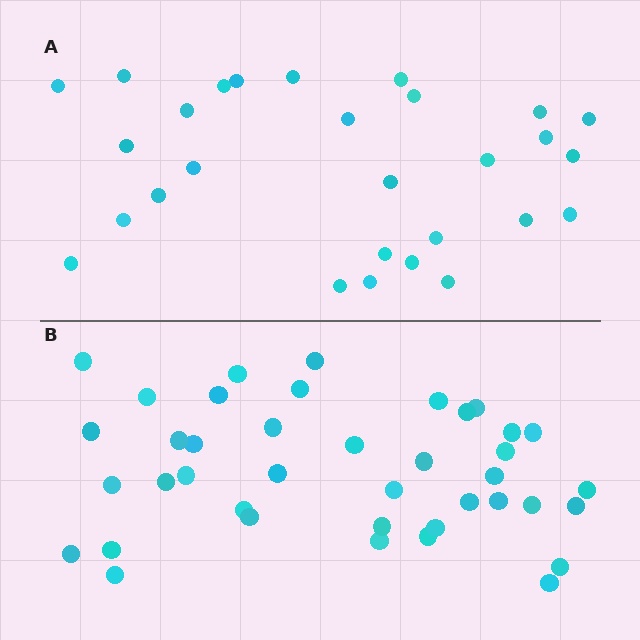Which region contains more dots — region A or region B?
Region B (the bottom region) has more dots.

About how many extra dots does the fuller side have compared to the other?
Region B has roughly 12 or so more dots than region A.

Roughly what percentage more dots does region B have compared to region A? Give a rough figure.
About 45% more.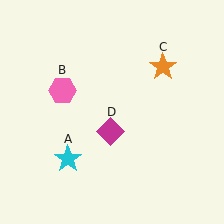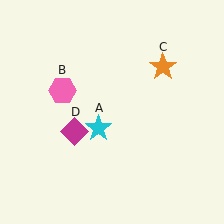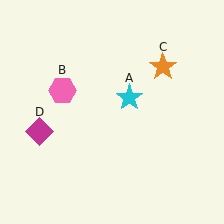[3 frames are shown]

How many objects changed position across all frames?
2 objects changed position: cyan star (object A), magenta diamond (object D).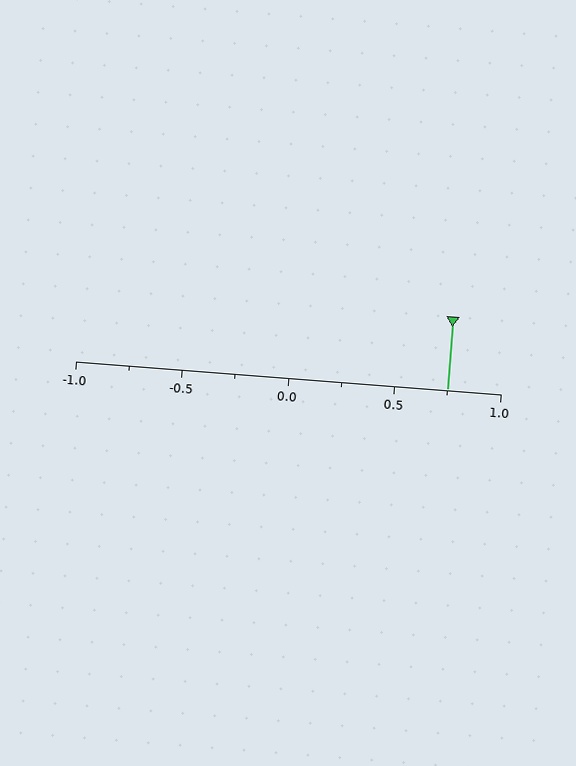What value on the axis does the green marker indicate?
The marker indicates approximately 0.75.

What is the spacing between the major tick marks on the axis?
The major ticks are spaced 0.5 apart.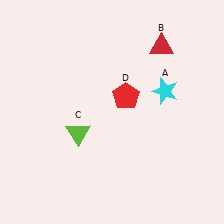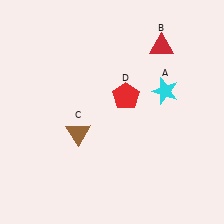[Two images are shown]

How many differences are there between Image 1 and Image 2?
There is 1 difference between the two images.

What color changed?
The triangle (C) changed from lime in Image 1 to brown in Image 2.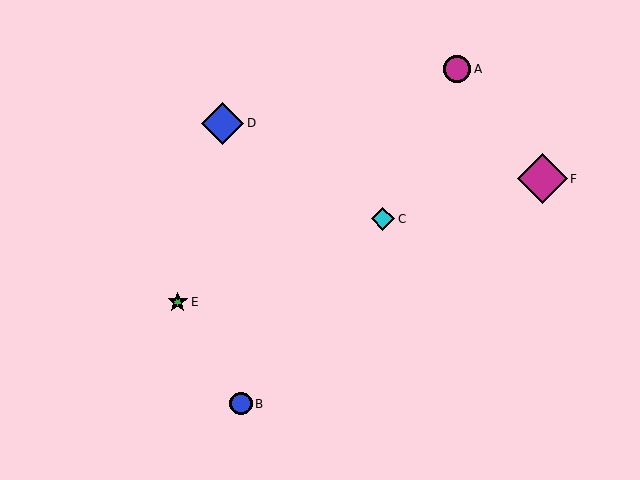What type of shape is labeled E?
Shape E is a green star.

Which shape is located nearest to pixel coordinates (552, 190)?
The magenta diamond (labeled F) at (542, 179) is nearest to that location.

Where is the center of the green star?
The center of the green star is at (178, 302).